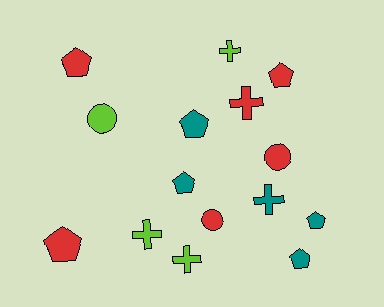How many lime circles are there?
There is 1 lime circle.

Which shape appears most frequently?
Pentagon, with 7 objects.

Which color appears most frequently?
Red, with 6 objects.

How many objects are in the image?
There are 15 objects.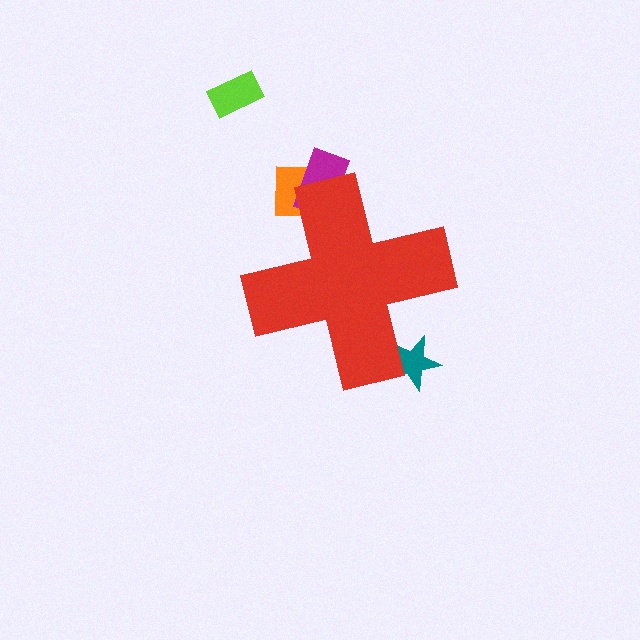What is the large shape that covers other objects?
A red cross.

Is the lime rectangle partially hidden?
No, the lime rectangle is fully visible.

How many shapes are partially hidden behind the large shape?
3 shapes are partially hidden.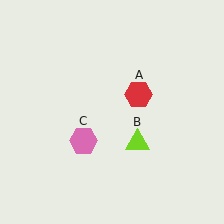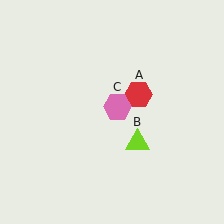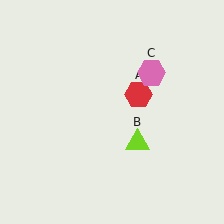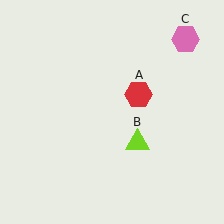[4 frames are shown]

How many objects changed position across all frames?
1 object changed position: pink hexagon (object C).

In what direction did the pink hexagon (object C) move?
The pink hexagon (object C) moved up and to the right.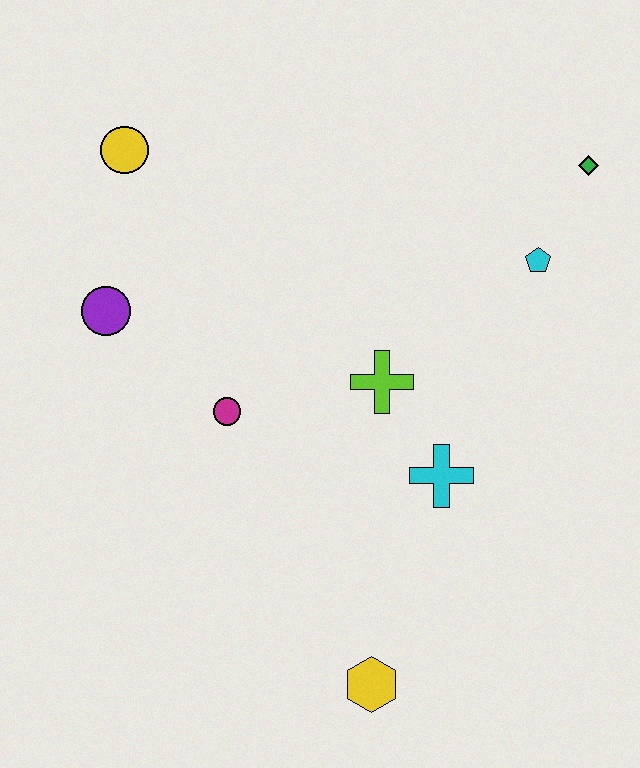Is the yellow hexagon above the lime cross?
No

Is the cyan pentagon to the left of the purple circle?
No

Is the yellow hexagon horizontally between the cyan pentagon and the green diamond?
No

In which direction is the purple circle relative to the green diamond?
The purple circle is to the left of the green diamond.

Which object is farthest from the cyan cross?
The yellow circle is farthest from the cyan cross.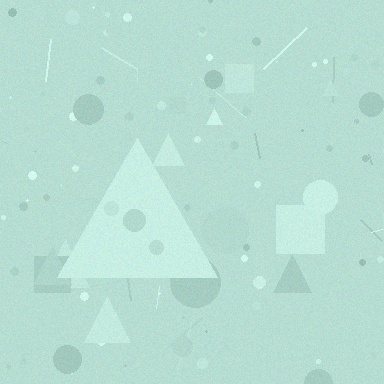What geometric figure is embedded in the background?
A triangle is embedded in the background.